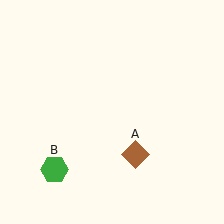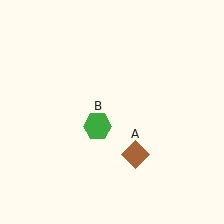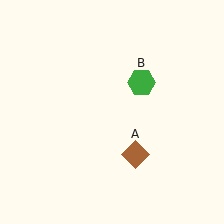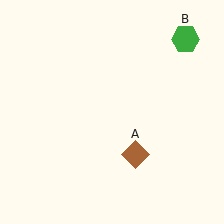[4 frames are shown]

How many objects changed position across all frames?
1 object changed position: green hexagon (object B).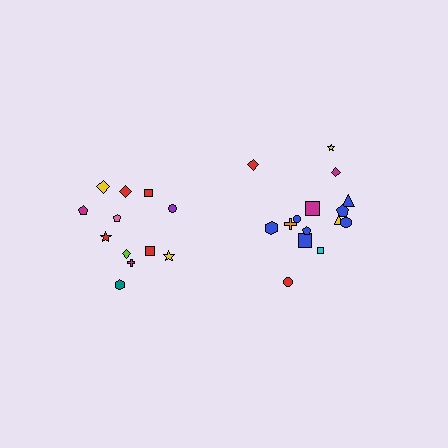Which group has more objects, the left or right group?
The right group.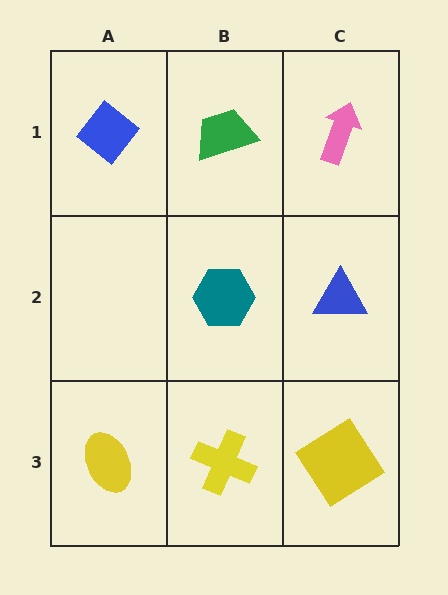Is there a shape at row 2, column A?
No, that cell is empty.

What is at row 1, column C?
A pink arrow.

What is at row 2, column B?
A teal hexagon.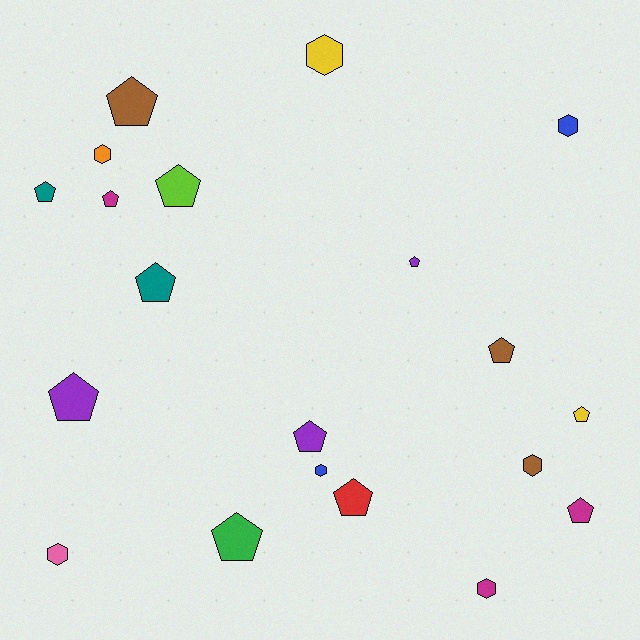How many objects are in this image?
There are 20 objects.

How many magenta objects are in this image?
There are 3 magenta objects.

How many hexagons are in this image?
There are 7 hexagons.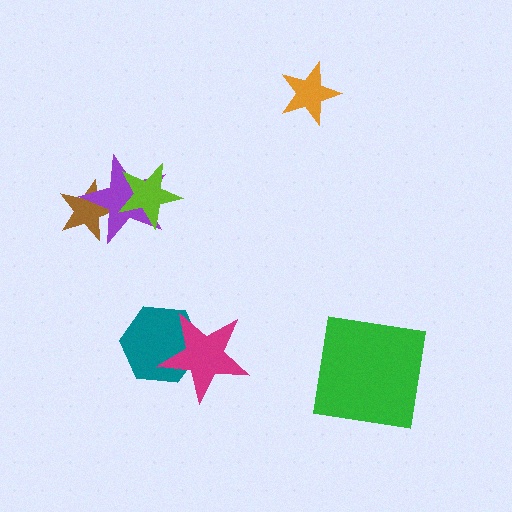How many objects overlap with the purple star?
2 objects overlap with the purple star.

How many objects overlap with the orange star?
0 objects overlap with the orange star.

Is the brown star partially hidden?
Yes, it is partially covered by another shape.